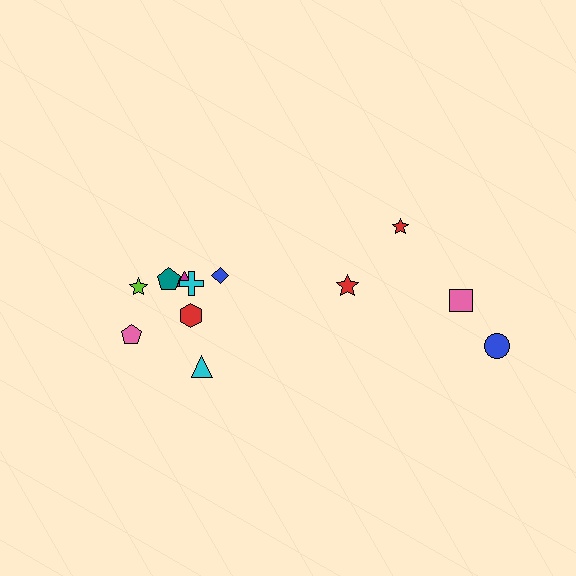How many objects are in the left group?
There are 8 objects.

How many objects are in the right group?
There are 4 objects.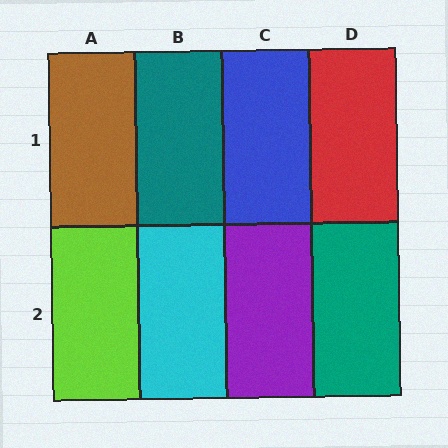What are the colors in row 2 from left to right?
Lime, cyan, purple, teal.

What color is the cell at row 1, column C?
Blue.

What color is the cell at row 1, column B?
Teal.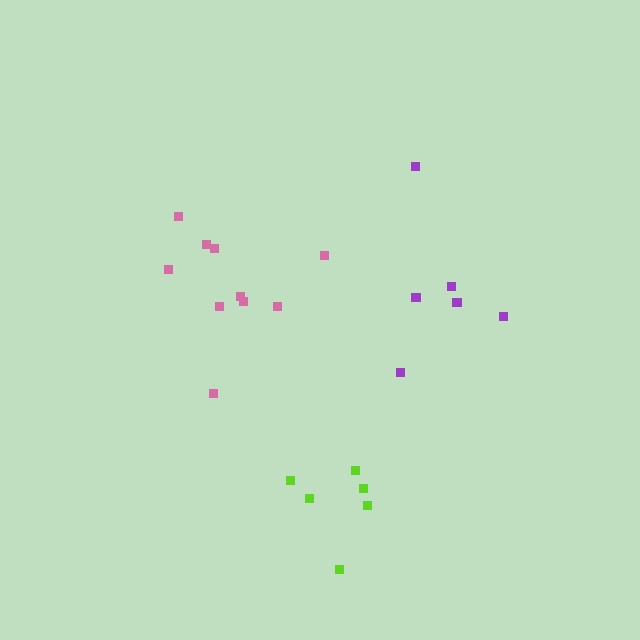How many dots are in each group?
Group 1: 6 dots, Group 2: 6 dots, Group 3: 10 dots (22 total).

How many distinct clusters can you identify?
There are 3 distinct clusters.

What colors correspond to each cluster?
The clusters are colored: purple, lime, pink.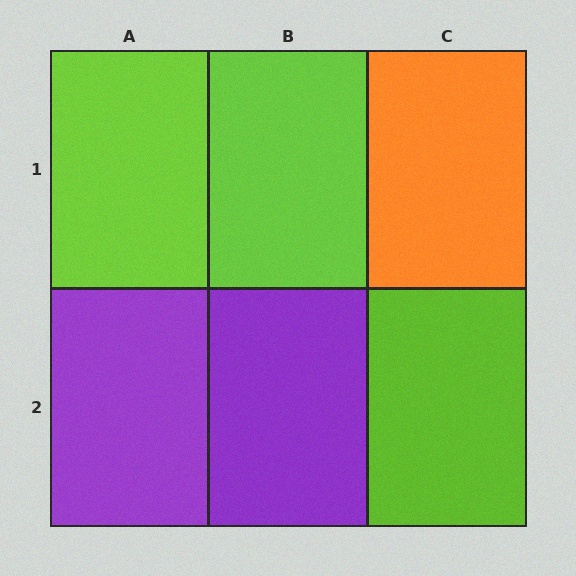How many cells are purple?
2 cells are purple.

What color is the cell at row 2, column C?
Lime.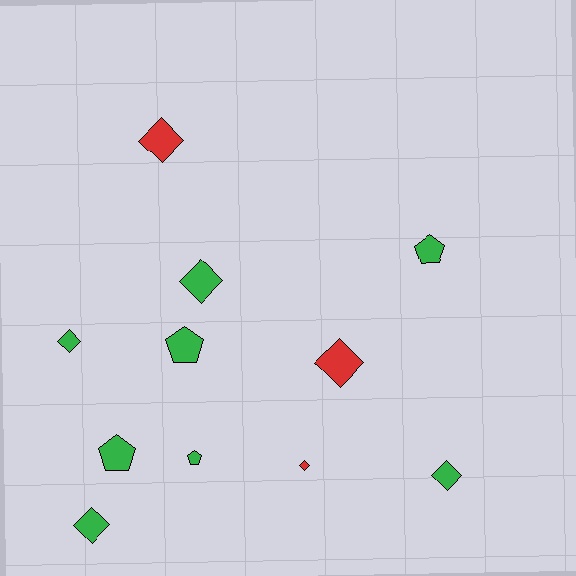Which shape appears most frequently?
Diamond, with 7 objects.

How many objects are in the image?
There are 11 objects.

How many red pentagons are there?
There are no red pentagons.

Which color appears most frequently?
Green, with 8 objects.